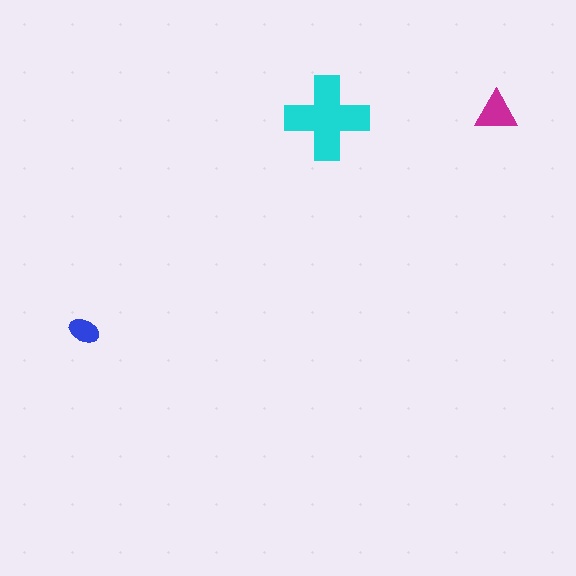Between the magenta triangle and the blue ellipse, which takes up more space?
The magenta triangle.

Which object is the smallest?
The blue ellipse.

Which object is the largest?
The cyan cross.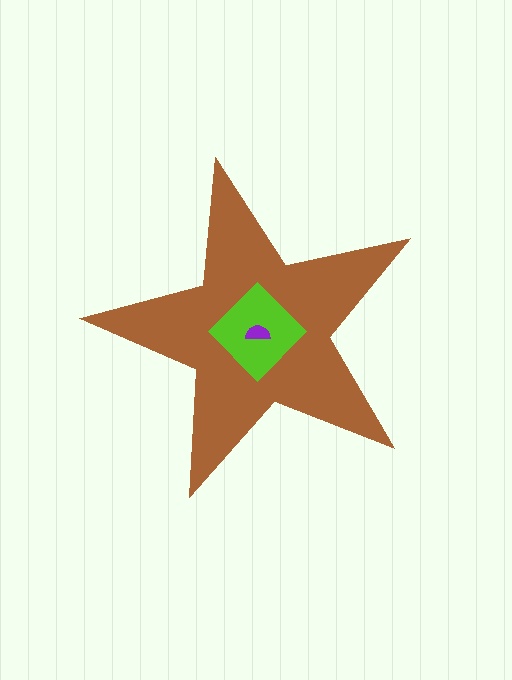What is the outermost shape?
The brown star.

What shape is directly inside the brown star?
The lime diamond.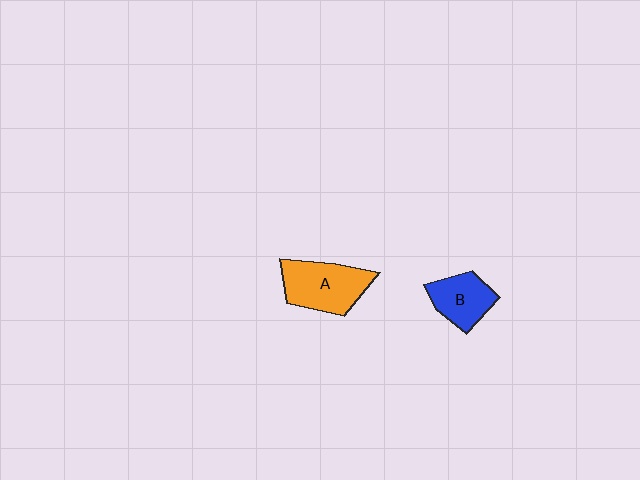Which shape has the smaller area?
Shape B (blue).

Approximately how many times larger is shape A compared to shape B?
Approximately 1.4 times.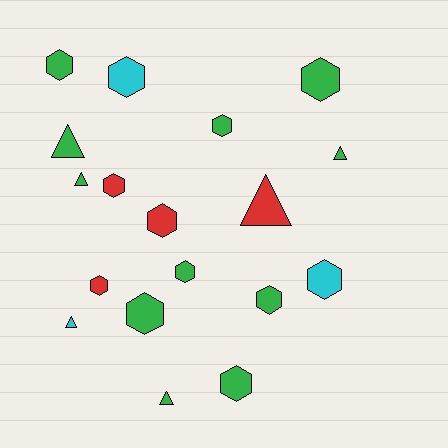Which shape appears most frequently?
Hexagon, with 12 objects.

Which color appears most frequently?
Green, with 11 objects.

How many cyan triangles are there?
There is 1 cyan triangle.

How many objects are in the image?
There are 18 objects.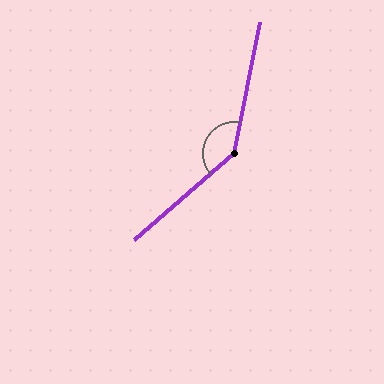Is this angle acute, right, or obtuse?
It is obtuse.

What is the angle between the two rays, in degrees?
Approximately 142 degrees.